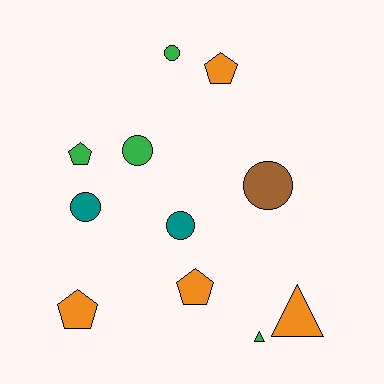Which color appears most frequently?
Orange, with 4 objects.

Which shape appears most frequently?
Circle, with 5 objects.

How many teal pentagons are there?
There are no teal pentagons.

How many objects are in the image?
There are 11 objects.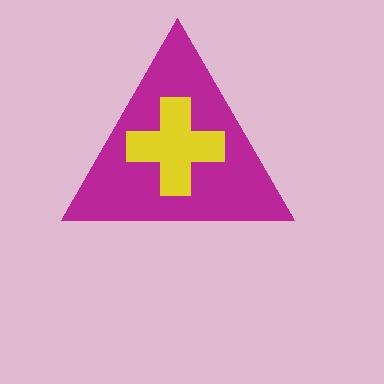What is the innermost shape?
The yellow cross.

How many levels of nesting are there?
2.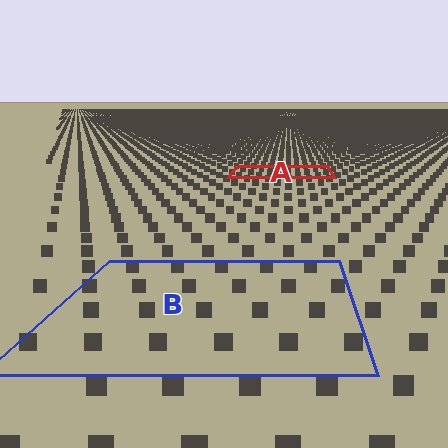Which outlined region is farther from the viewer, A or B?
Region A is farther from the viewer — the texture elements inside it appear smaller and more densely packed.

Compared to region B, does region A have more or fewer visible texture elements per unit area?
Region A has more texture elements per unit area — they are packed more densely because it is farther away.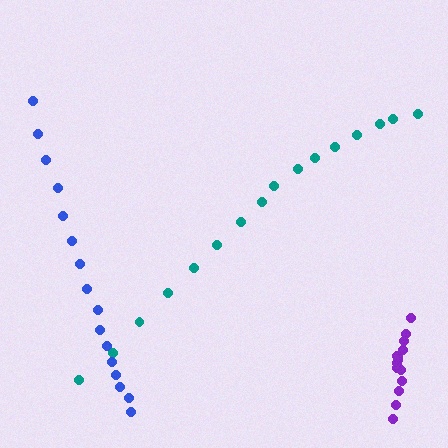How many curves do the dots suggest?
There are 3 distinct paths.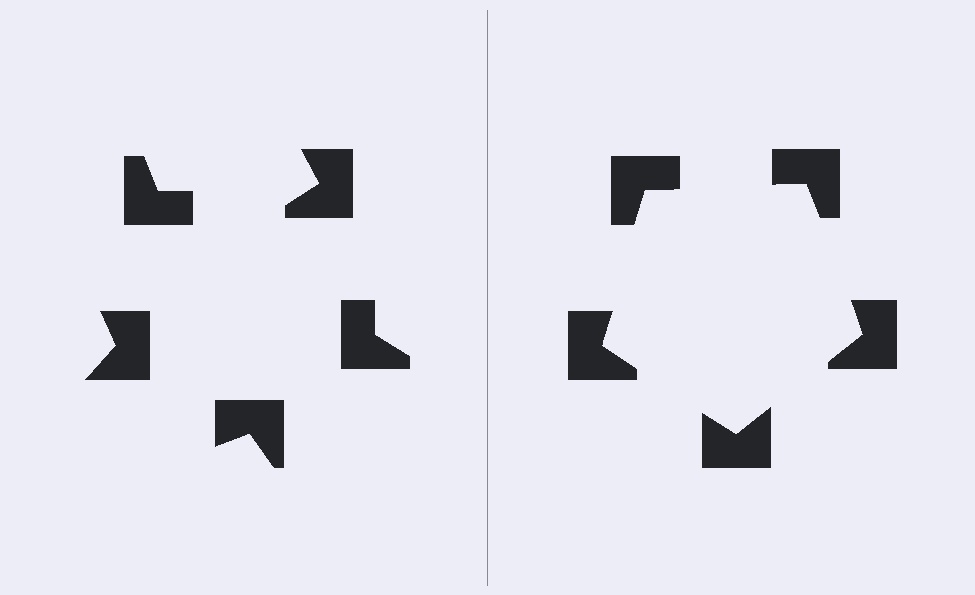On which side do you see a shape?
An illusory pentagon appears on the right side. On the left side the wedge cuts are rotated, so no coherent shape forms.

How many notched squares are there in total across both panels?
10 — 5 on each side.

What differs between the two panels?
The notched squares are positioned identically on both sides; only the wedge orientations differ. On the right they align to a pentagon; on the left they are misaligned.